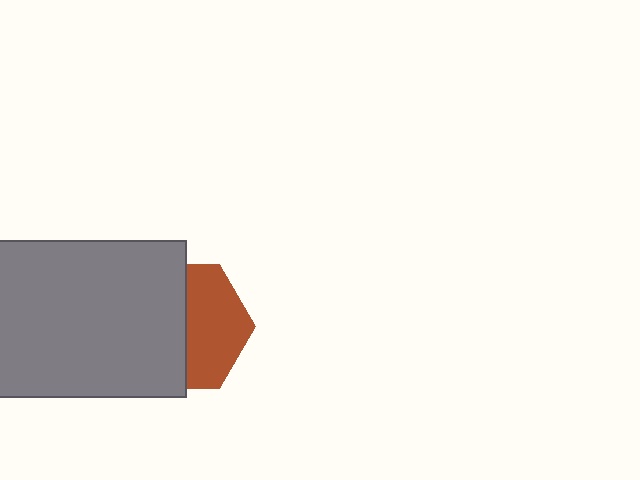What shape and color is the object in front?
The object in front is a gray rectangle.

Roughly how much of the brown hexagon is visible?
About half of it is visible (roughly 47%).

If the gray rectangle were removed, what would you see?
You would see the complete brown hexagon.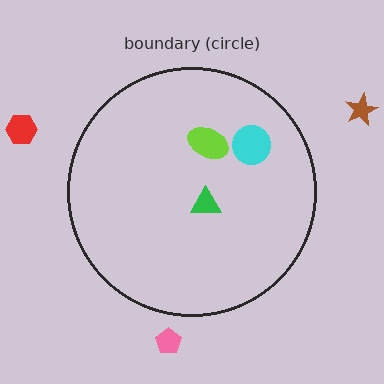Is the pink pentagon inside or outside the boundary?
Outside.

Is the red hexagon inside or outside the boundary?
Outside.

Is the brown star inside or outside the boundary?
Outside.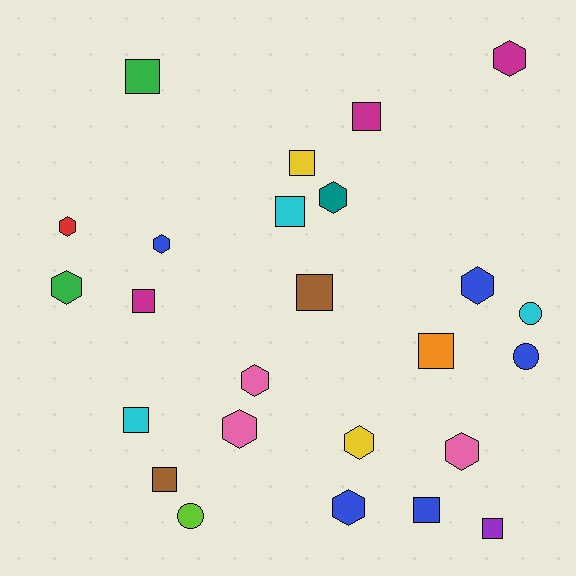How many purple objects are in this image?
There is 1 purple object.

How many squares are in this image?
There are 11 squares.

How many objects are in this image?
There are 25 objects.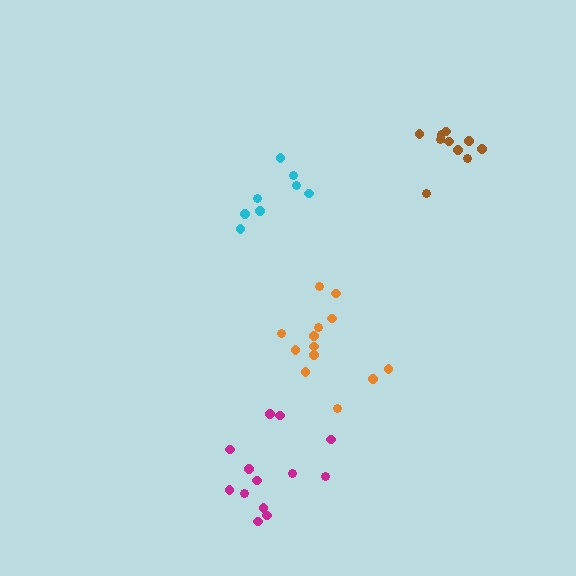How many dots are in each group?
Group 1: 13 dots, Group 2: 13 dots, Group 3: 8 dots, Group 4: 10 dots (44 total).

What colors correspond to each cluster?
The clusters are colored: orange, magenta, cyan, brown.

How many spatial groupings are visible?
There are 4 spatial groupings.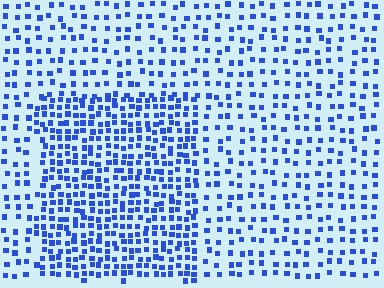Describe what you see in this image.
The image contains small blue elements arranged at two different densities. A rectangle-shaped region is visible where the elements are more densely packed than the surrounding area.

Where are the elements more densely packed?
The elements are more densely packed inside the rectangle boundary.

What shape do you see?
I see a rectangle.